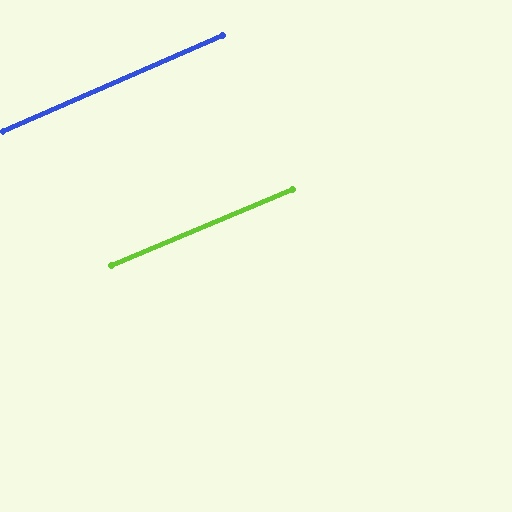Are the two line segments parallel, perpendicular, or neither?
Parallel — their directions differ by only 0.9°.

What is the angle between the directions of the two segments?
Approximately 1 degree.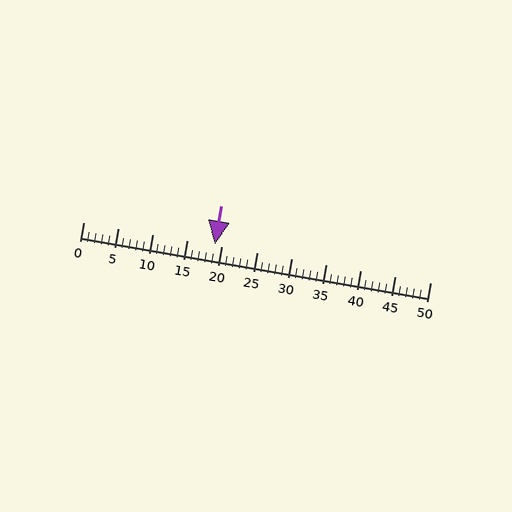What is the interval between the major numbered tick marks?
The major tick marks are spaced 5 units apart.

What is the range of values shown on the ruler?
The ruler shows values from 0 to 50.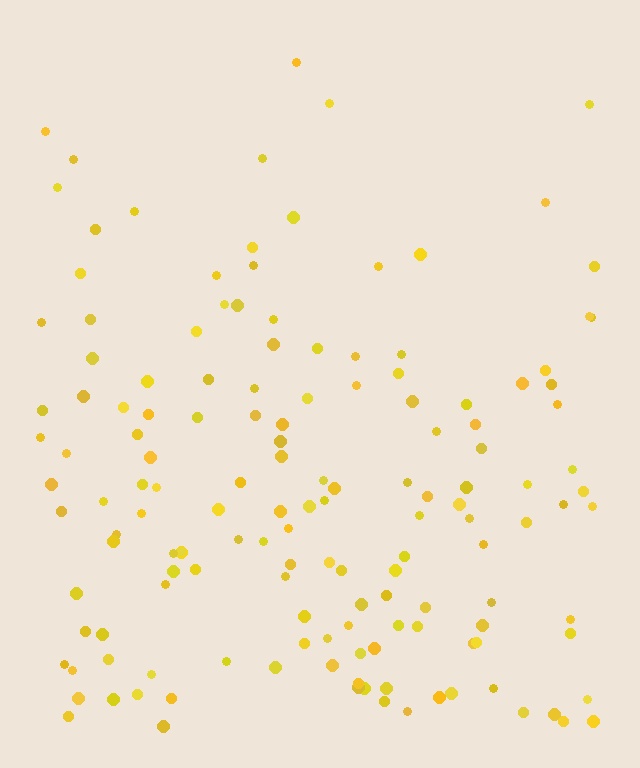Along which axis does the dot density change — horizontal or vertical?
Vertical.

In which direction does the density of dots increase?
From top to bottom, with the bottom side densest.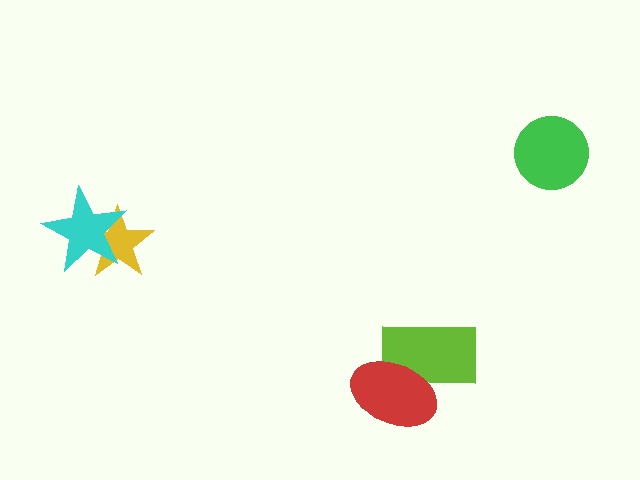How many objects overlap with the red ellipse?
1 object overlaps with the red ellipse.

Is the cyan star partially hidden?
No, no other shape covers it.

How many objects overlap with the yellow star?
1 object overlaps with the yellow star.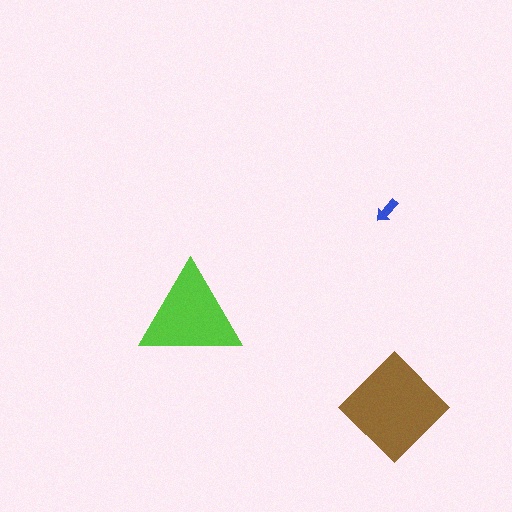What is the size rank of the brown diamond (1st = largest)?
1st.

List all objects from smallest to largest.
The blue arrow, the lime triangle, the brown diamond.